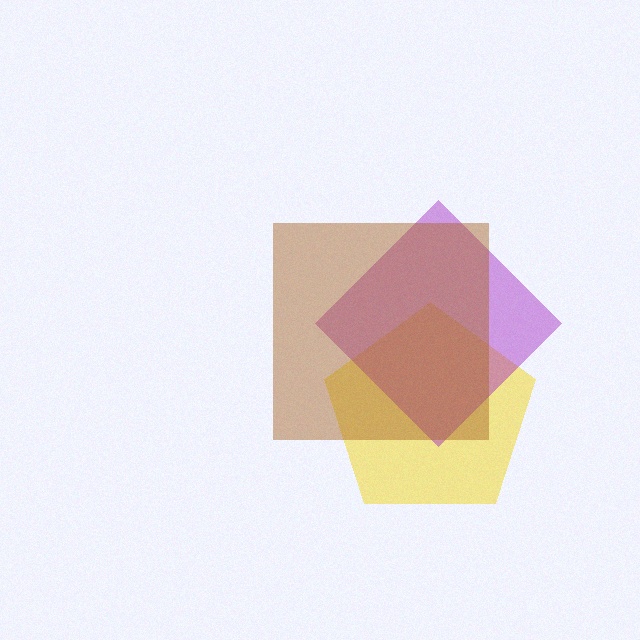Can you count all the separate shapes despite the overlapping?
Yes, there are 3 separate shapes.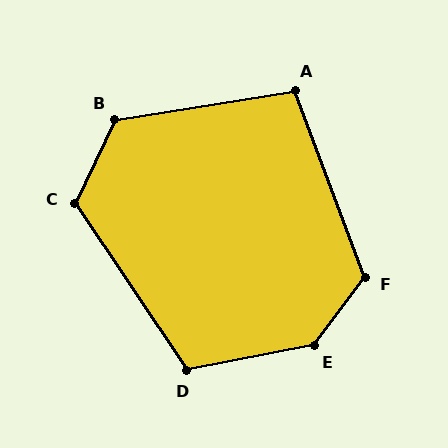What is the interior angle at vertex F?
Approximately 123 degrees (obtuse).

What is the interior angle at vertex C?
Approximately 120 degrees (obtuse).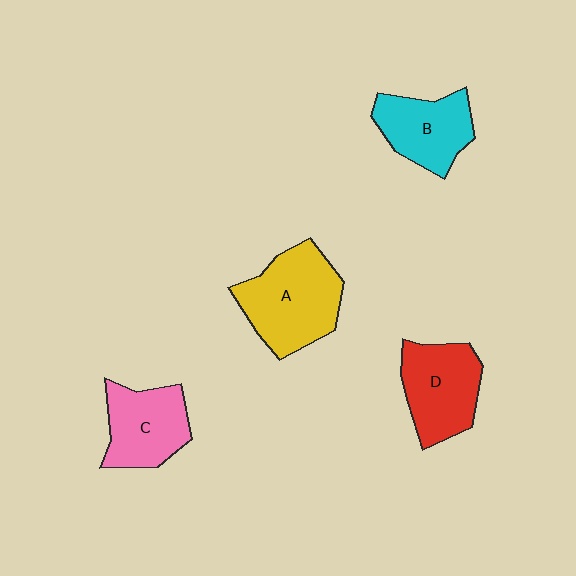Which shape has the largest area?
Shape A (yellow).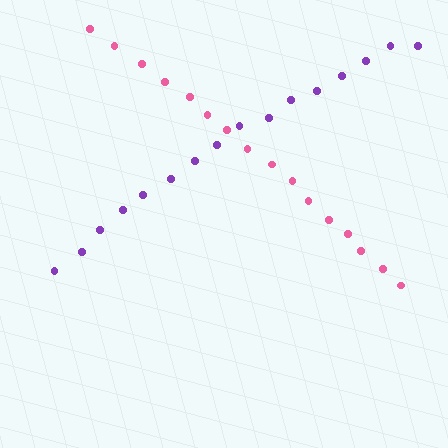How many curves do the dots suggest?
There are 2 distinct paths.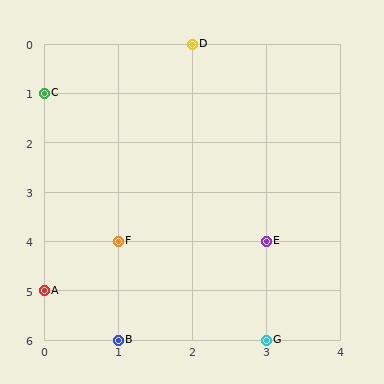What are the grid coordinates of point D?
Point D is at grid coordinates (2, 0).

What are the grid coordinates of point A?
Point A is at grid coordinates (0, 5).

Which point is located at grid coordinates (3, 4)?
Point E is at (3, 4).